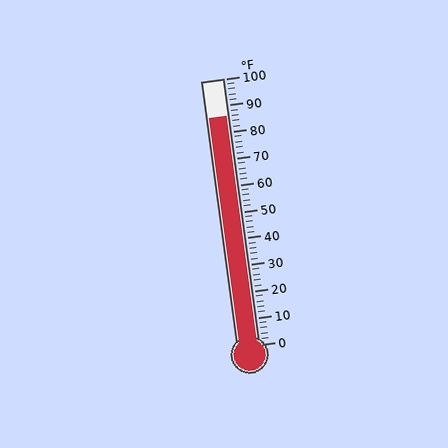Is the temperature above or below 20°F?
The temperature is above 20°F.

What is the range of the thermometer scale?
The thermometer scale ranges from 0°F to 100°F.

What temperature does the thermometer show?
The thermometer shows approximately 86°F.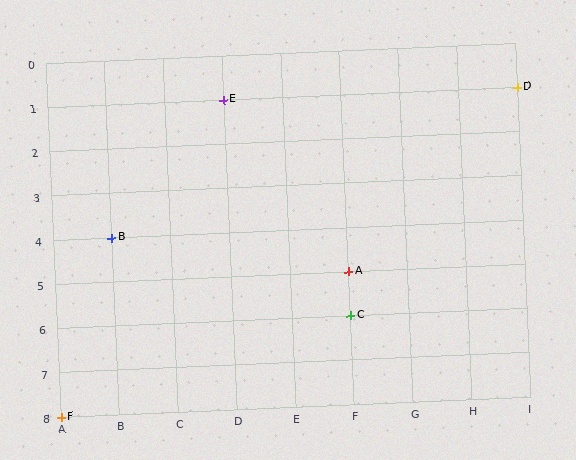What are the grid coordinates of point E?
Point E is at grid coordinates (D, 1).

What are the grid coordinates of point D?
Point D is at grid coordinates (I, 1).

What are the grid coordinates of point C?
Point C is at grid coordinates (F, 6).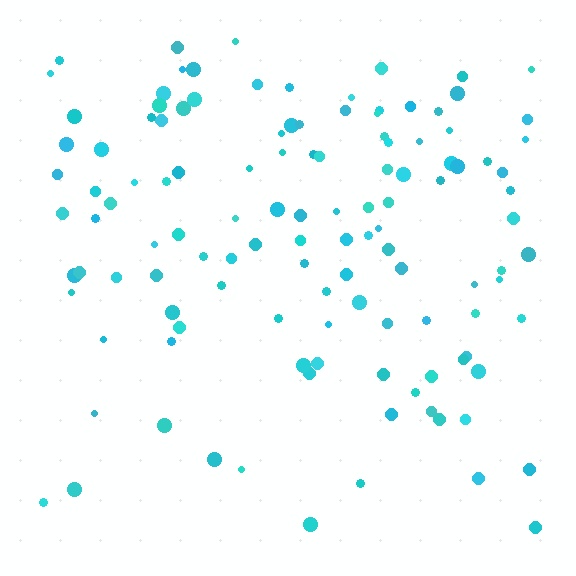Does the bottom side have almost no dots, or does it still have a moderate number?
Still a moderate number, just noticeably fewer than the top.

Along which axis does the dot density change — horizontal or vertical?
Vertical.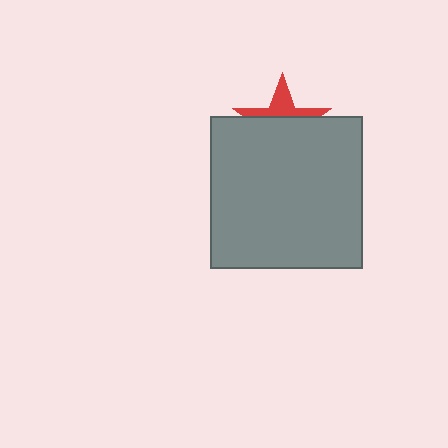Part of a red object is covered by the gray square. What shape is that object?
It is a star.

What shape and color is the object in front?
The object in front is a gray square.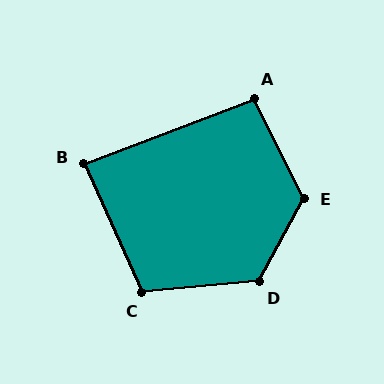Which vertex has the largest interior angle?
E, at approximately 125 degrees.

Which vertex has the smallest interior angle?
B, at approximately 86 degrees.